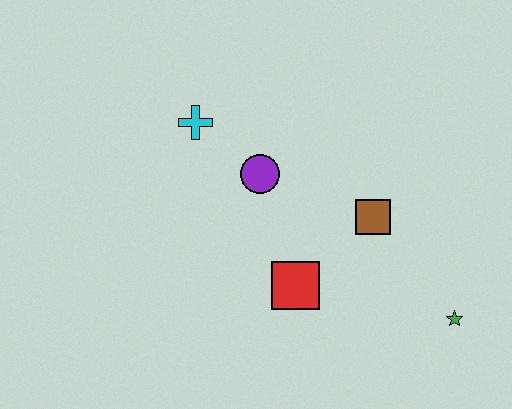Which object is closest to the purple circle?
The cyan cross is closest to the purple circle.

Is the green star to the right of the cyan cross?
Yes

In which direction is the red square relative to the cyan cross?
The red square is below the cyan cross.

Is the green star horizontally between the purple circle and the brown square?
No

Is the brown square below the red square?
No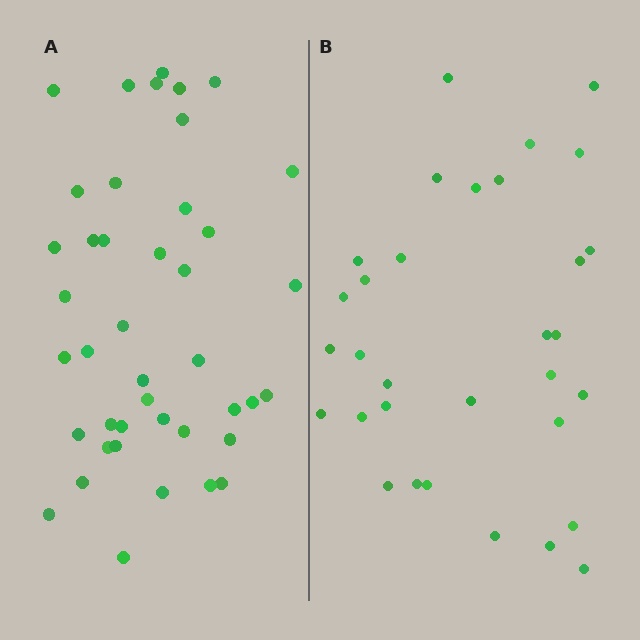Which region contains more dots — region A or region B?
Region A (the left region) has more dots.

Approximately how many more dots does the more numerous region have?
Region A has roughly 10 or so more dots than region B.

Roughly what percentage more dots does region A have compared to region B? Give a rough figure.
About 30% more.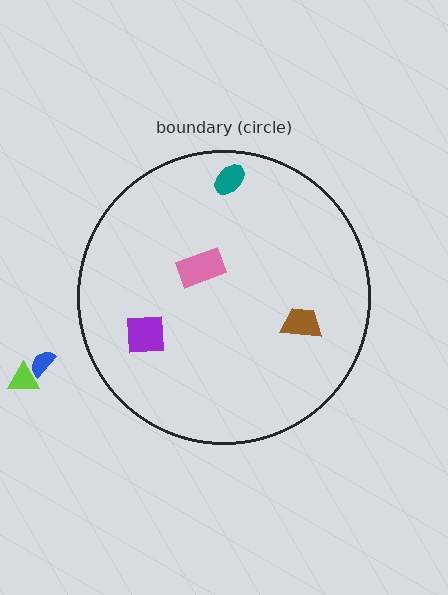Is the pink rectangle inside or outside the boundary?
Inside.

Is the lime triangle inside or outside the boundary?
Outside.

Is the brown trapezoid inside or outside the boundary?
Inside.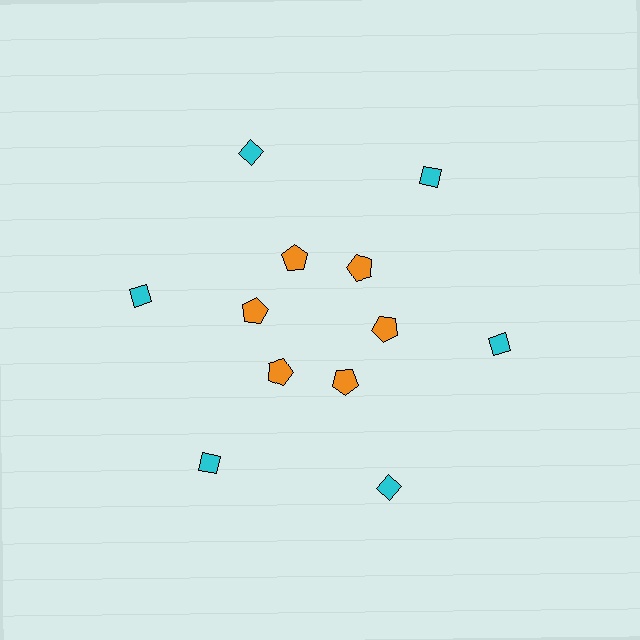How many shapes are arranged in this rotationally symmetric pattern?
There are 12 shapes, arranged in 6 groups of 2.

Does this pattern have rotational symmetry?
Yes, this pattern has 6-fold rotational symmetry. It looks the same after rotating 60 degrees around the center.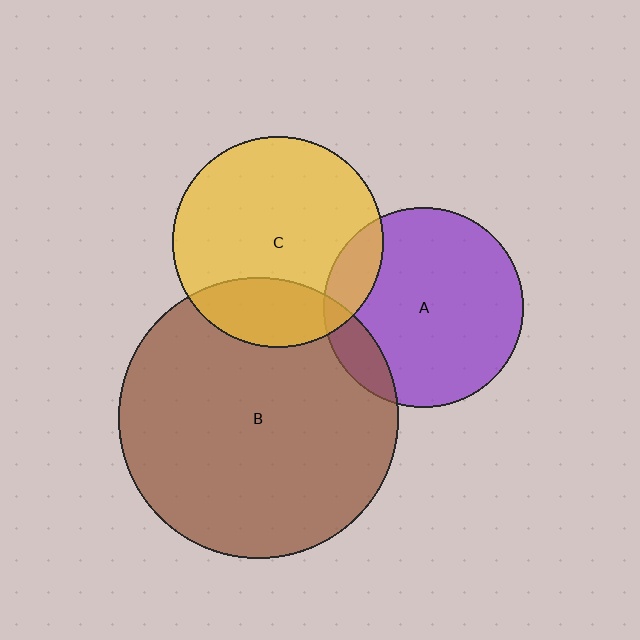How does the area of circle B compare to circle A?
Approximately 2.0 times.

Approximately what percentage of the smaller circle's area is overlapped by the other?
Approximately 10%.